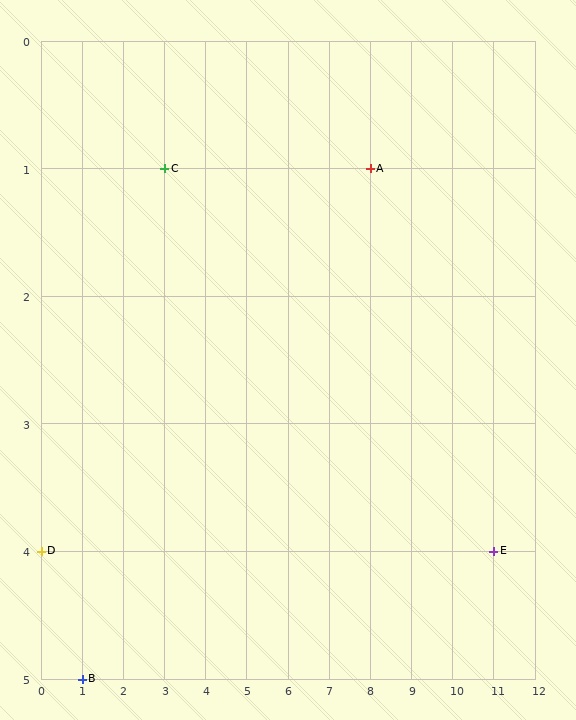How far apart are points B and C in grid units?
Points B and C are 2 columns and 4 rows apart (about 4.5 grid units diagonally).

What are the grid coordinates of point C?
Point C is at grid coordinates (3, 1).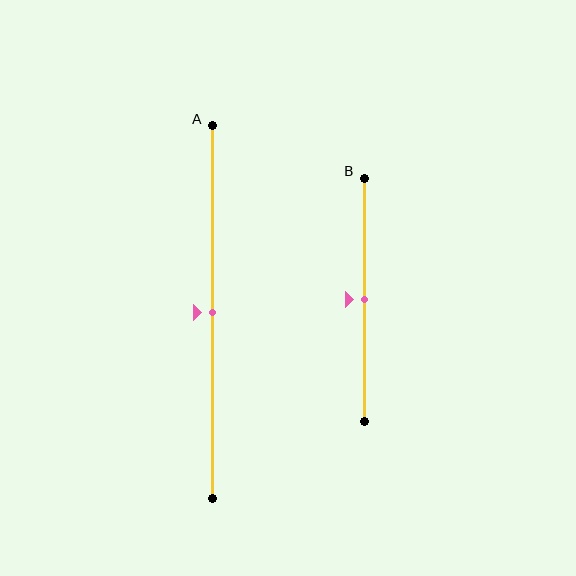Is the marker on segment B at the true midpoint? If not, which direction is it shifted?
Yes, the marker on segment B is at the true midpoint.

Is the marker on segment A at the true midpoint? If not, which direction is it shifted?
Yes, the marker on segment A is at the true midpoint.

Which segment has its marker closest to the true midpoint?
Segment A has its marker closest to the true midpoint.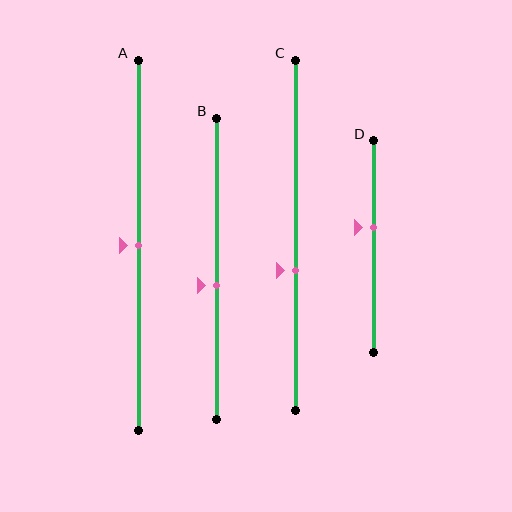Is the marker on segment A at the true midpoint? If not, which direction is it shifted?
Yes, the marker on segment A is at the true midpoint.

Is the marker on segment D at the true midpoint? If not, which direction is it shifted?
No, the marker on segment D is shifted upward by about 9% of the segment length.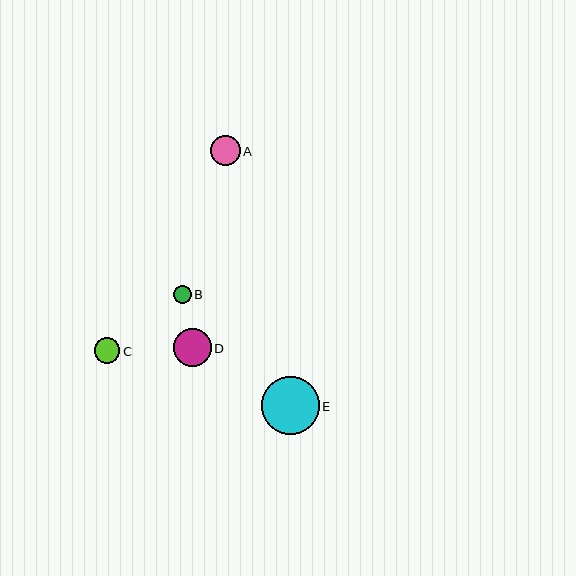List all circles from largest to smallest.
From largest to smallest: E, D, A, C, B.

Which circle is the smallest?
Circle B is the smallest with a size of approximately 18 pixels.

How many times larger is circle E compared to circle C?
Circle E is approximately 2.3 times the size of circle C.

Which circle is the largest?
Circle E is the largest with a size of approximately 58 pixels.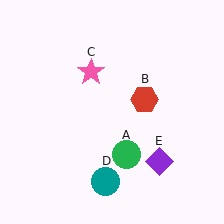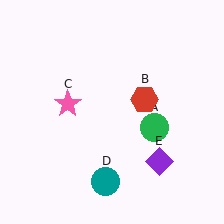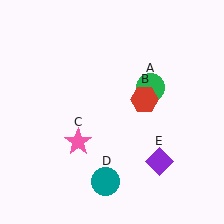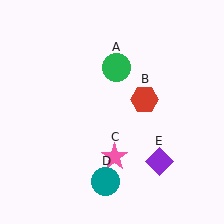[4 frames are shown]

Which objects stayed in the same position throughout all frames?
Red hexagon (object B) and teal circle (object D) and purple diamond (object E) remained stationary.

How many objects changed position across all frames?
2 objects changed position: green circle (object A), pink star (object C).